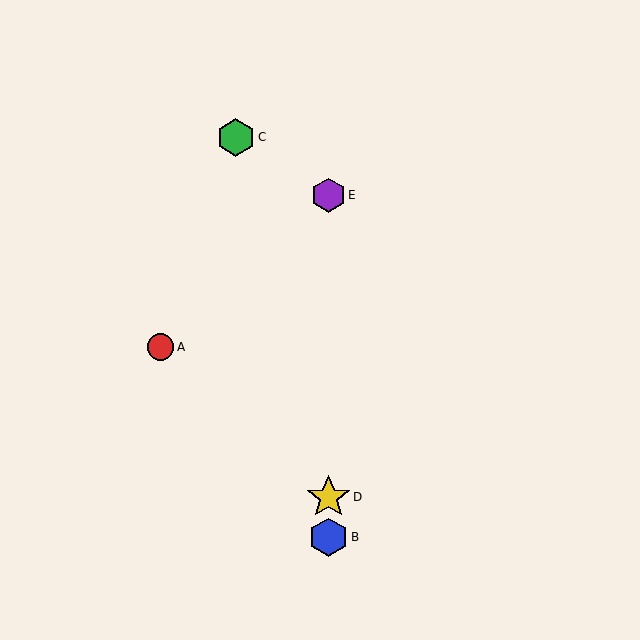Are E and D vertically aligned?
Yes, both are at x≈329.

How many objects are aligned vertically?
3 objects (B, D, E) are aligned vertically.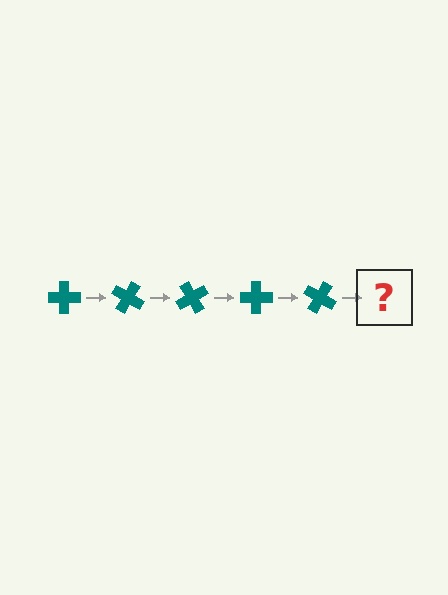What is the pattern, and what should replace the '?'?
The pattern is that the cross rotates 30 degrees each step. The '?' should be a teal cross rotated 150 degrees.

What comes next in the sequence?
The next element should be a teal cross rotated 150 degrees.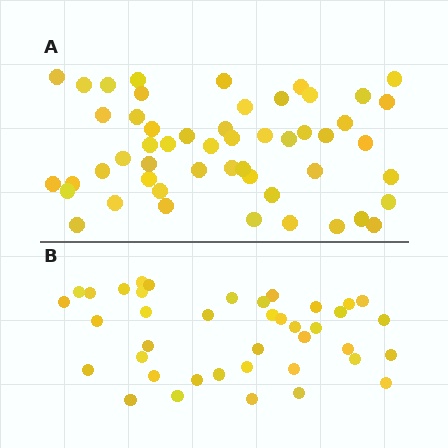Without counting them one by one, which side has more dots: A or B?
Region A (the top region) has more dots.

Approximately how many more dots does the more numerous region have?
Region A has roughly 12 or so more dots than region B.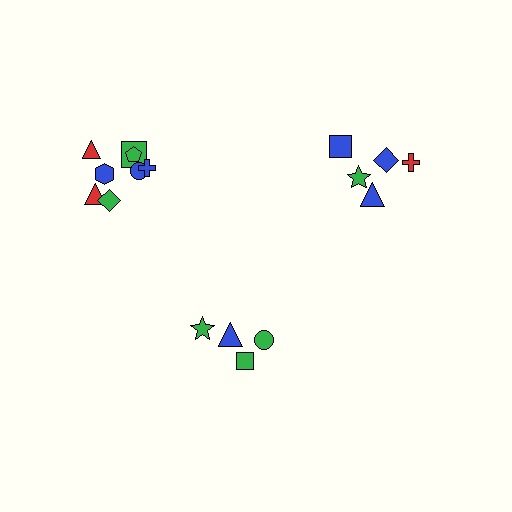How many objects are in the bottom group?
There are 4 objects.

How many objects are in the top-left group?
There are 8 objects.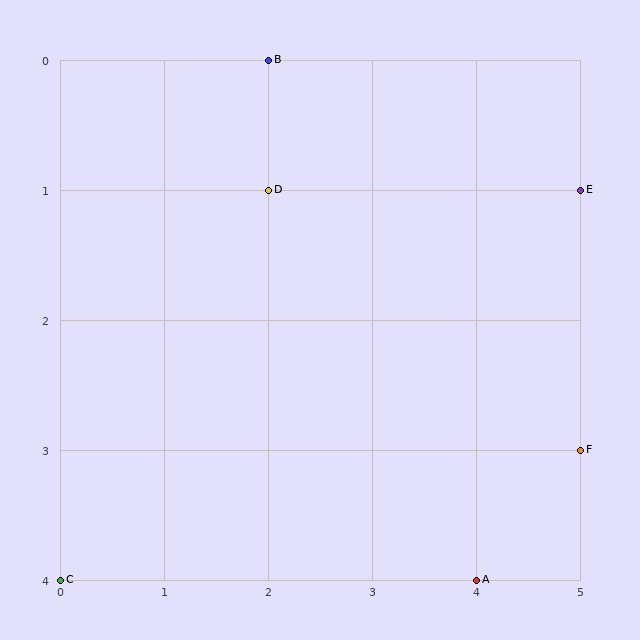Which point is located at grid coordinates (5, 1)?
Point E is at (5, 1).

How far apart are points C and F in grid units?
Points C and F are 5 columns and 1 row apart (about 5.1 grid units diagonally).